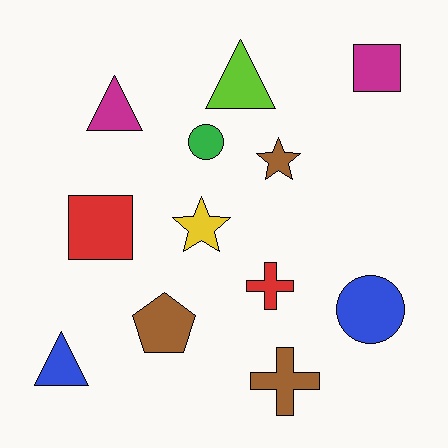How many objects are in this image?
There are 12 objects.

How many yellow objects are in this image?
There is 1 yellow object.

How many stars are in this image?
There are 2 stars.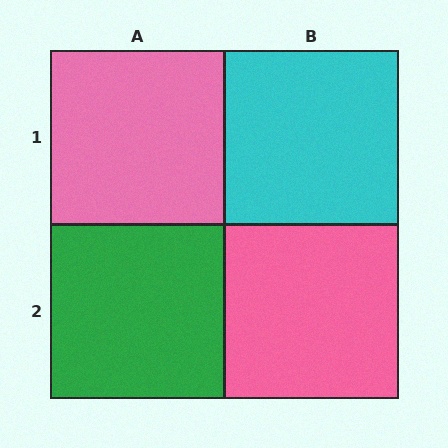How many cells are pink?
2 cells are pink.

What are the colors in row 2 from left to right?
Green, pink.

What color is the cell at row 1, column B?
Cyan.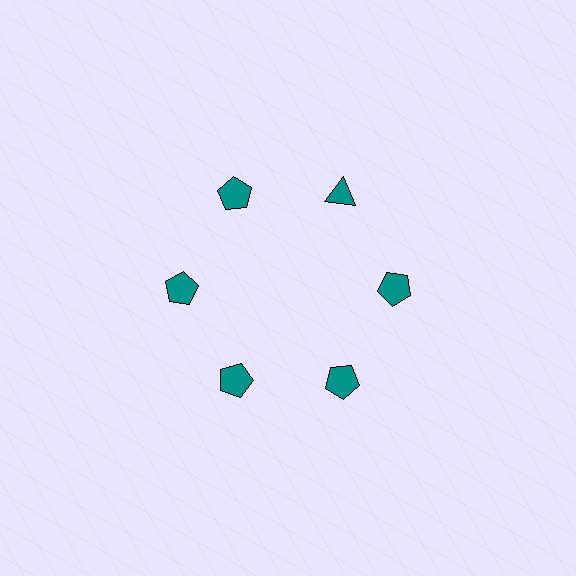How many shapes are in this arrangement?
There are 6 shapes arranged in a ring pattern.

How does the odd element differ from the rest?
It has a different shape: triangle instead of pentagon.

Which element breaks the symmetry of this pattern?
The teal triangle at roughly the 1 o'clock position breaks the symmetry. All other shapes are teal pentagons.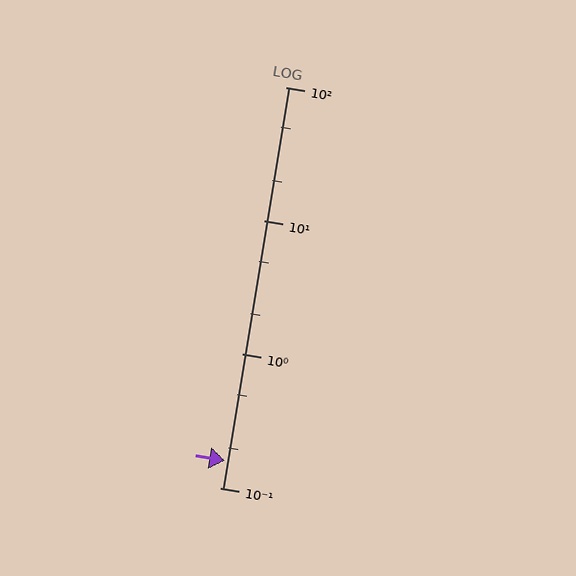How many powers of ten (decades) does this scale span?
The scale spans 3 decades, from 0.1 to 100.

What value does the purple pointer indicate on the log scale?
The pointer indicates approximately 0.16.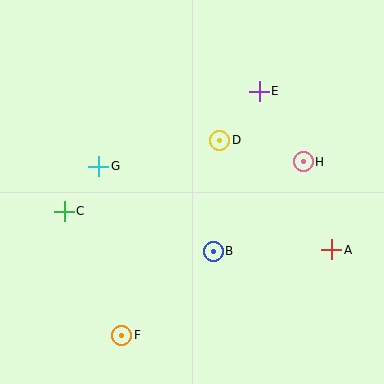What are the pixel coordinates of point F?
Point F is at (122, 335).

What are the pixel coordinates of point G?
Point G is at (99, 166).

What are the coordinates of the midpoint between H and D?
The midpoint between H and D is at (261, 151).